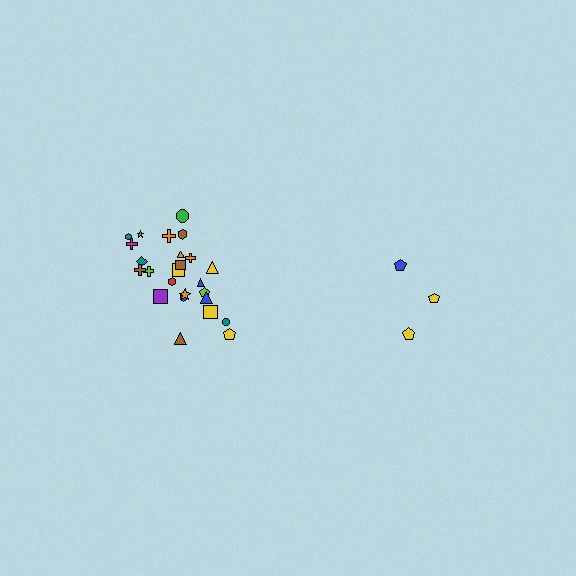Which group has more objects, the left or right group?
The left group.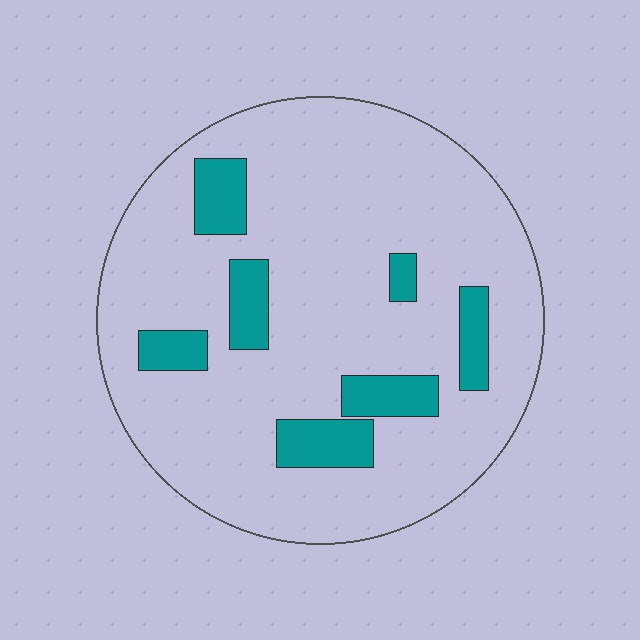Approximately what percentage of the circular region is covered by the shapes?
Approximately 15%.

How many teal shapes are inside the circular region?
7.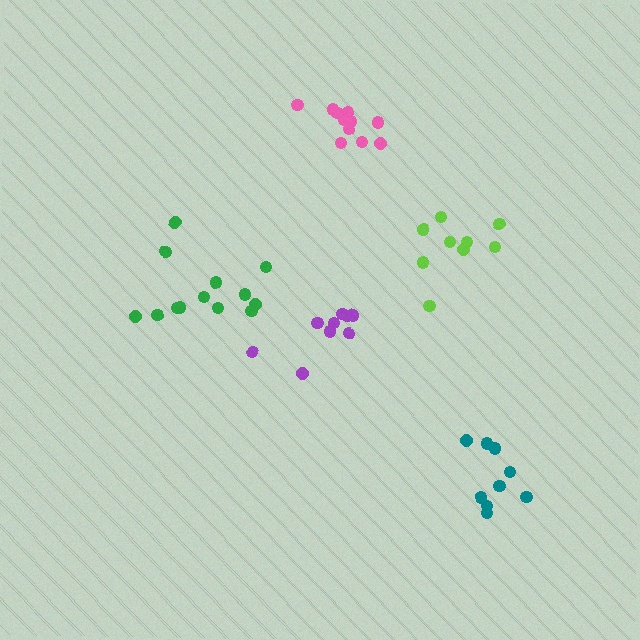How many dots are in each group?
Group 1: 13 dots, Group 2: 9 dots, Group 3: 11 dots, Group 4: 9 dots, Group 5: 9 dots (51 total).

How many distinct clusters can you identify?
There are 5 distinct clusters.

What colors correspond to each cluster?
The clusters are colored: green, purple, pink, teal, lime.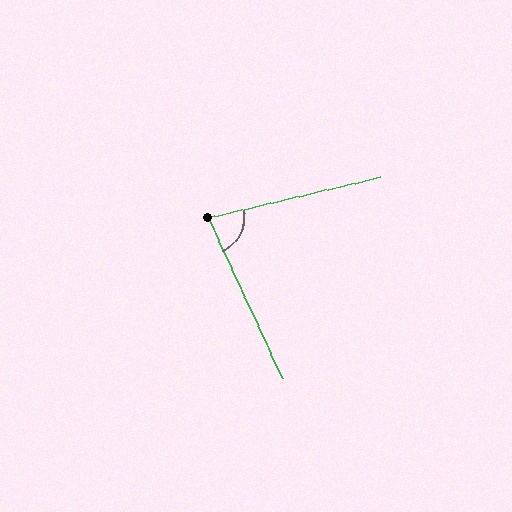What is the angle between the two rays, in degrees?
Approximately 78 degrees.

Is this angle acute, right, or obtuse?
It is acute.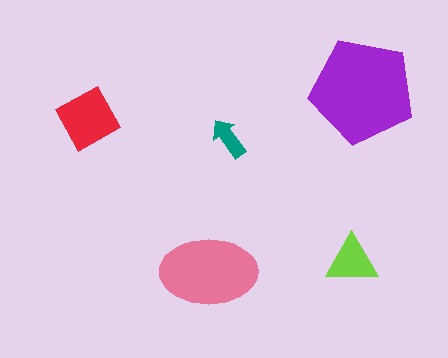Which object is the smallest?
The teal arrow.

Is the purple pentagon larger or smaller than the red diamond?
Larger.